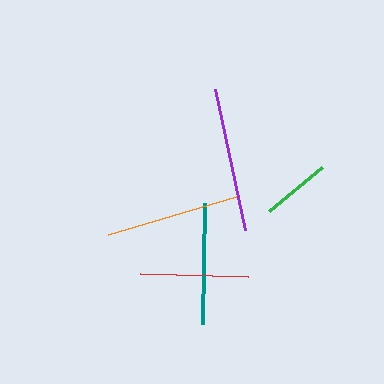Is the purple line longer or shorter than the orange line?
The purple line is longer than the orange line.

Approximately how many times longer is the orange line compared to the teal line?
The orange line is approximately 1.1 times the length of the teal line.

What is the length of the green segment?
The green segment is approximately 69 pixels long.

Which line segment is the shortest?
The green line is the shortest at approximately 69 pixels.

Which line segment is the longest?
The purple line is the longest at approximately 144 pixels.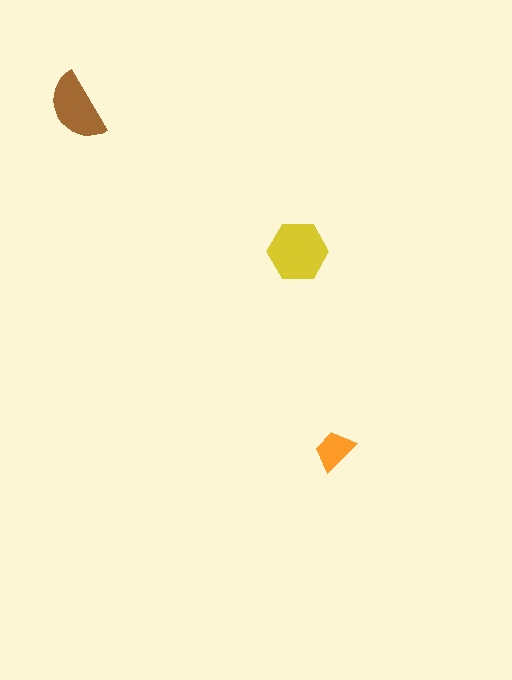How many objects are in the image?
There are 3 objects in the image.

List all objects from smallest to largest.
The orange trapezoid, the brown semicircle, the yellow hexagon.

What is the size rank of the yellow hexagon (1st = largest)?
1st.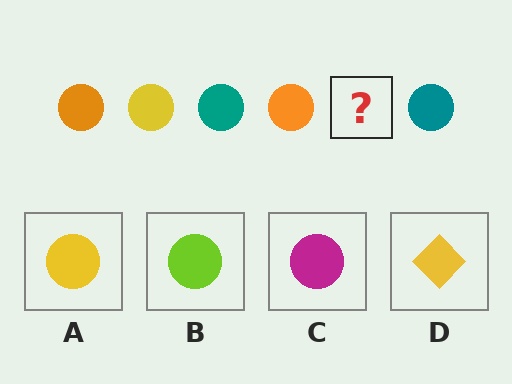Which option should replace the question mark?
Option A.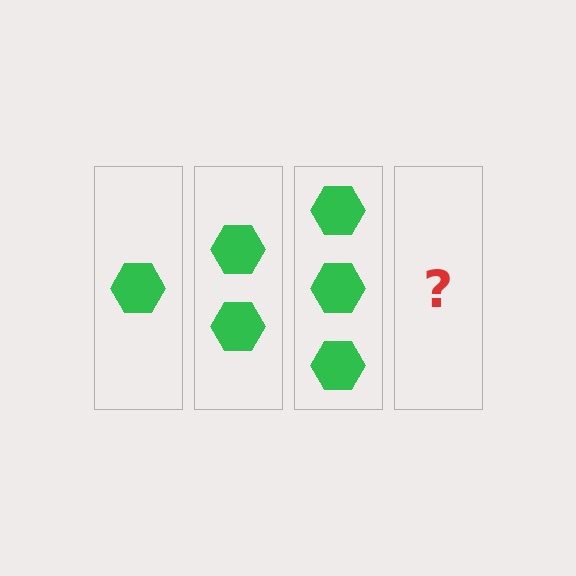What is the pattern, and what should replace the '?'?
The pattern is that each step adds one more hexagon. The '?' should be 4 hexagons.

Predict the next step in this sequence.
The next step is 4 hexagons.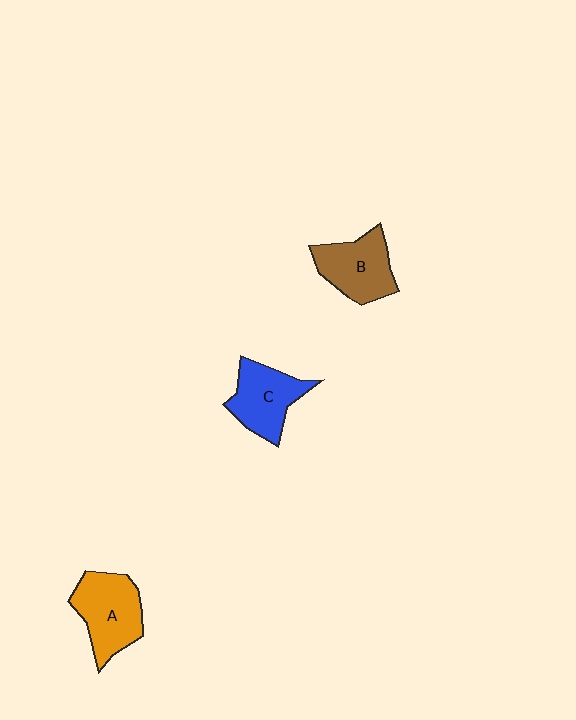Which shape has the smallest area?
Shape C (blue).